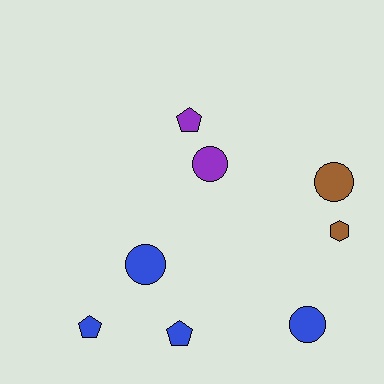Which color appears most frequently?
Blue, with 4 objects.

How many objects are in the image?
There are 8 objects.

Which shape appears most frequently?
Circle, with 4 objects.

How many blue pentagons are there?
There are 2 blue pentagons.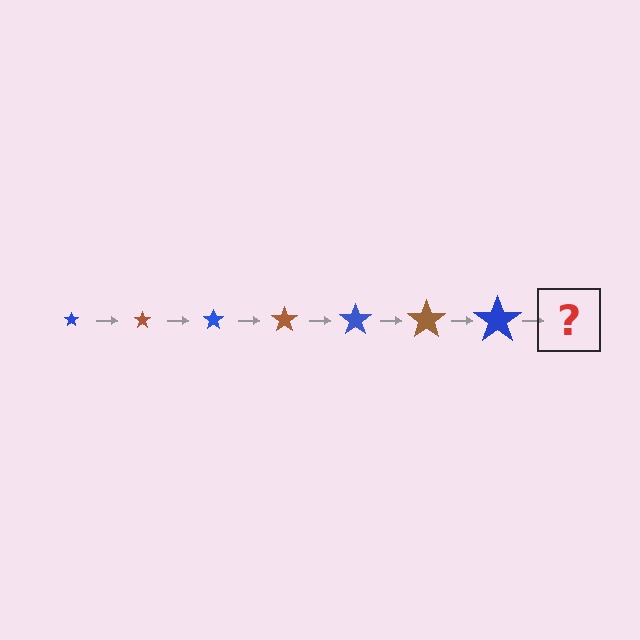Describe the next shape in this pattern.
It should be a brown star, larger than the previous one.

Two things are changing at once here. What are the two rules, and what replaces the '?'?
The two rules are that the star grows larger each step and the color cycles through blue and brown. The '?' should be a brown star, larger than the previous one.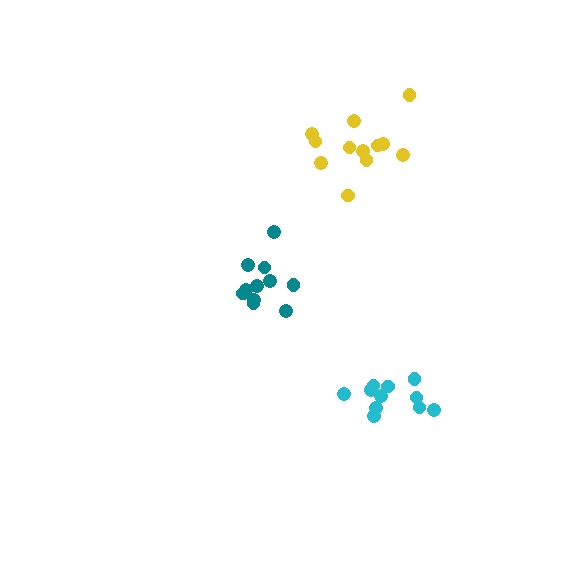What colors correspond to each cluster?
The clusters are colored: teal, cyan, yellow.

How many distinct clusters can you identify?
There are 3 distinct clusters.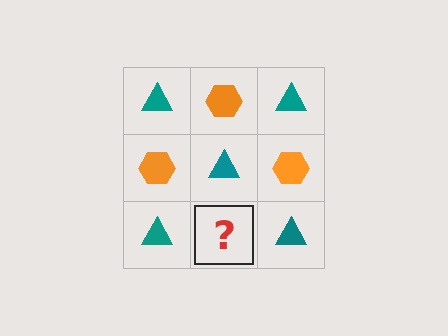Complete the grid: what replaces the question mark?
The question mark should be replaced with an orange hexagon.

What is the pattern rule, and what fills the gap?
The rule is that it alternates teal triangle and orange hexagon in a checkerboard pattern. The gap should be filled with an orange hexagon.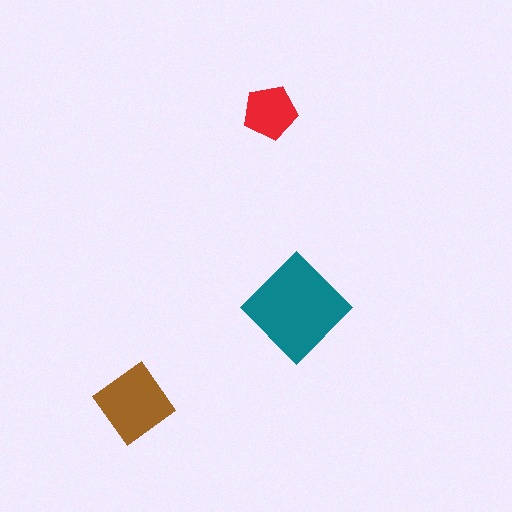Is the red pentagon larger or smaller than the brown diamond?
Smaller.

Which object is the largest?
The teal diamond.